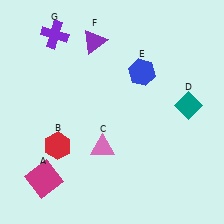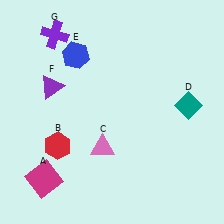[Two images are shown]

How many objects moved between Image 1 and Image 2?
2 objects moved between the two images.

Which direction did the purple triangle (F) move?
The purple triangle (F) moved down.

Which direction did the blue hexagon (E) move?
The blue hexagon (E) moved left.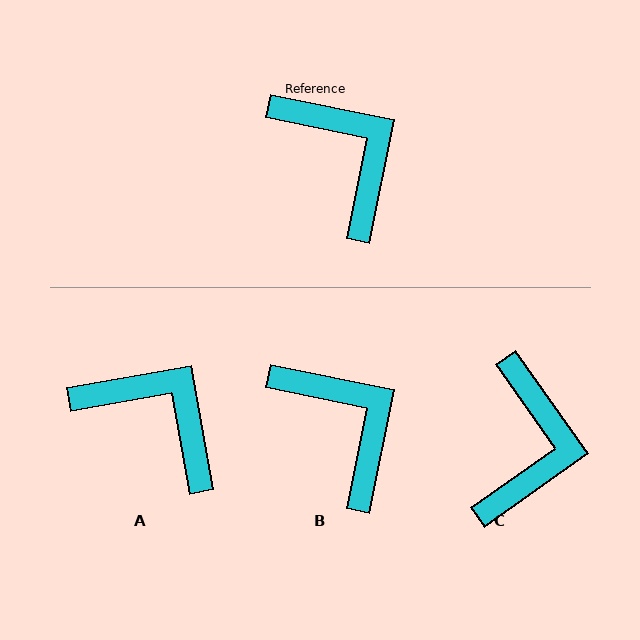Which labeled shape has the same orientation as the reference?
B.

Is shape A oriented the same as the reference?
No, it is off by about 22 degrees.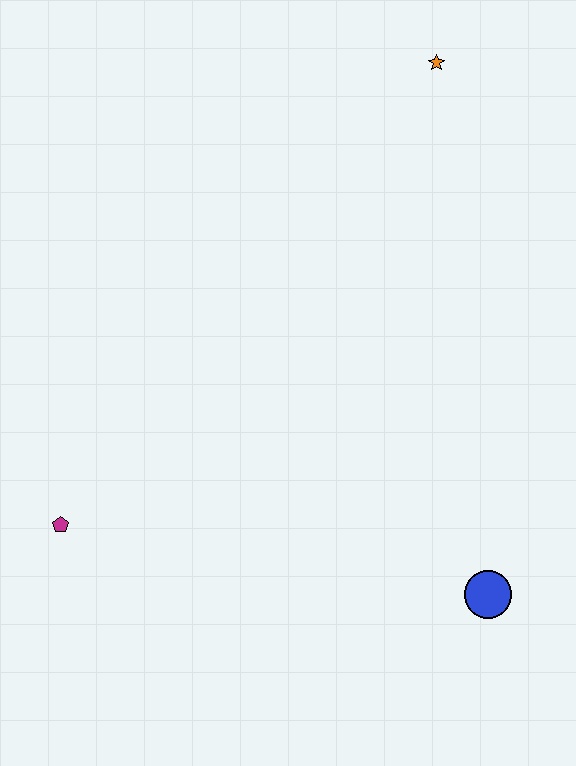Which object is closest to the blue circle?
The magenta pentagon is closest to the blue circle.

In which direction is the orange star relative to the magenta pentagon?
The orange star is above the magenta pentagon.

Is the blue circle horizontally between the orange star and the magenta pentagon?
No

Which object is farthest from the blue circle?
The orange star is farthest from the blue circle.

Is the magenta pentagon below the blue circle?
No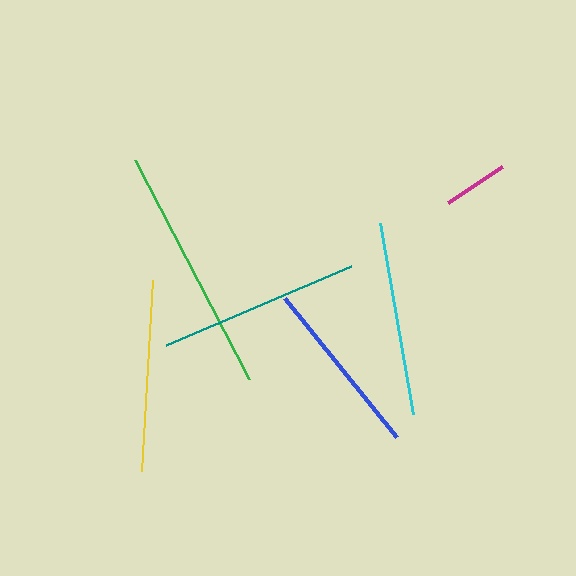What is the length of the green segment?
The green segment is approximately 247 pixels long.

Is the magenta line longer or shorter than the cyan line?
The cyan line is longer than the magenta line.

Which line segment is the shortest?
The magenta line is the shortest at approximately 65 pixels.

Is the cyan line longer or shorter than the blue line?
The cyan line is longer than the blue line.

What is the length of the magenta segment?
The magenta segment is approximately 65 pixels long.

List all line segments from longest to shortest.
From longest to shortest: green, teal, cyan, yellow, blue, magenta.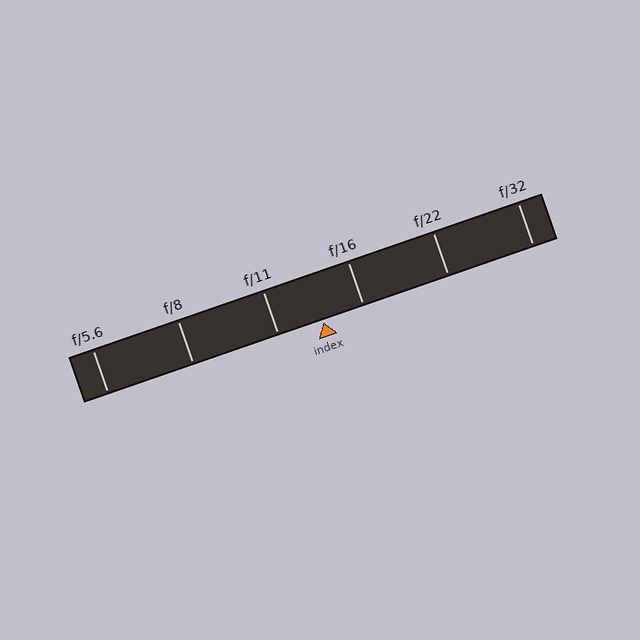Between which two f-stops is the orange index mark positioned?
The index mark is between f/11 and f/16.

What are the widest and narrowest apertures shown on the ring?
The widest aperture shown is f/5.6 and the narrowest is f/32.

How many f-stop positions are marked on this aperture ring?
There are 6 f-stop positions marked.